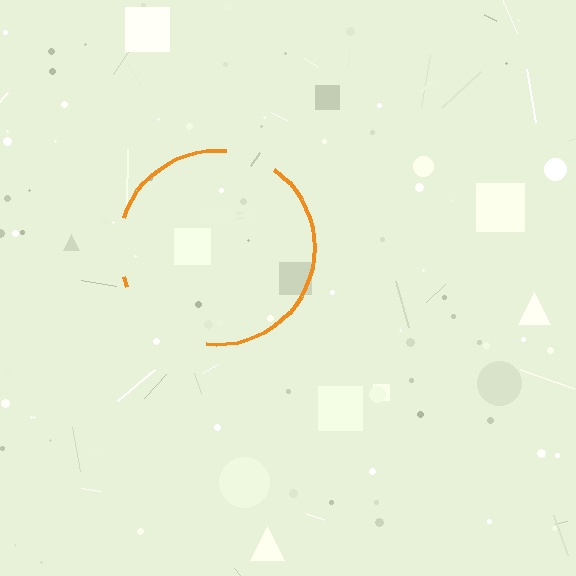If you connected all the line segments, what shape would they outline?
They would outline a circle.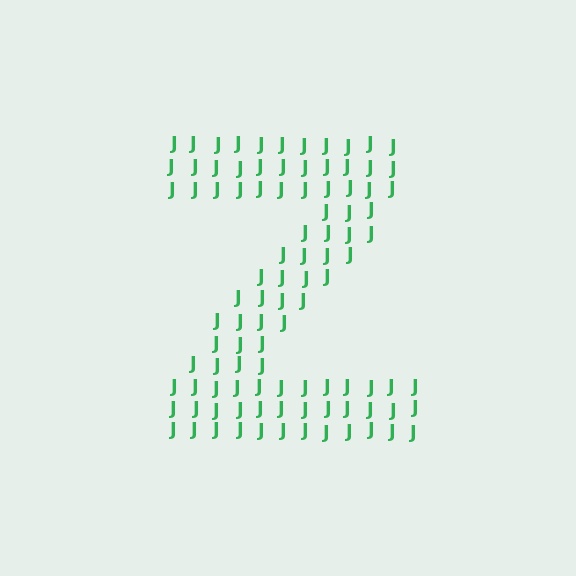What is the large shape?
The large shape is the letter Z.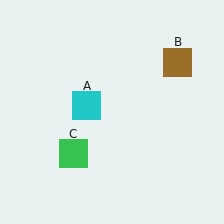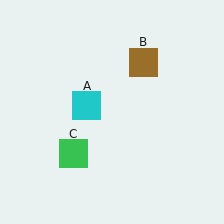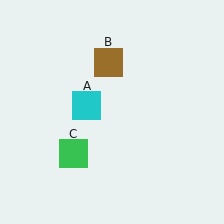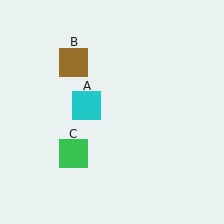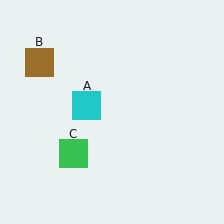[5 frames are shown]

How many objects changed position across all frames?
1 object changed position: brown square (object B).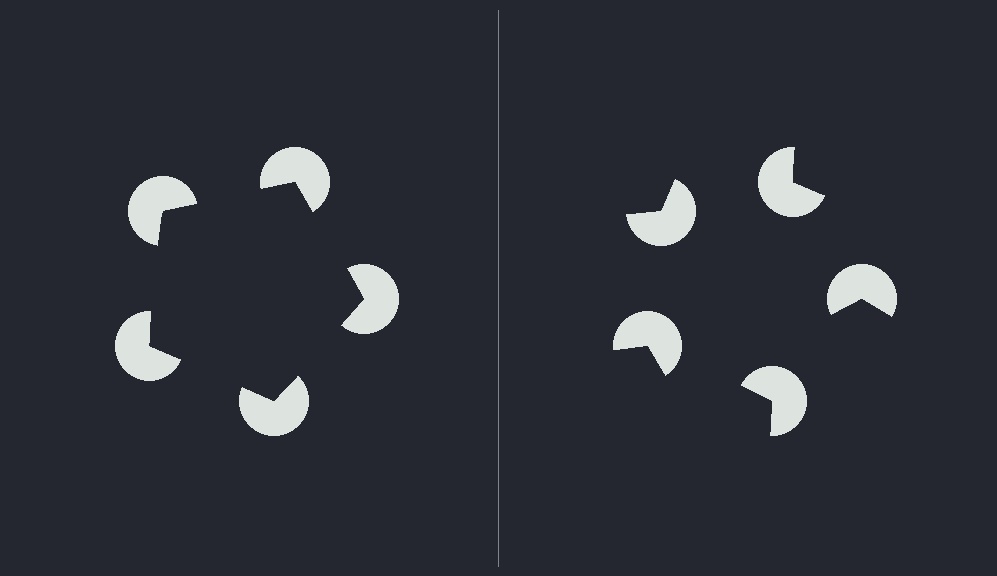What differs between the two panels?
The pac-man discs are positioned identically on both sides; only the wedge orientations differ. On the left they align to a pentagon; on the right they are misaligned.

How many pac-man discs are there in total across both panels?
10 — 5 on each side.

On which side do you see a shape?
An illusory pentagon appears on the left side. On the right side the wedge cuts are rotated, so no coherent shape forms.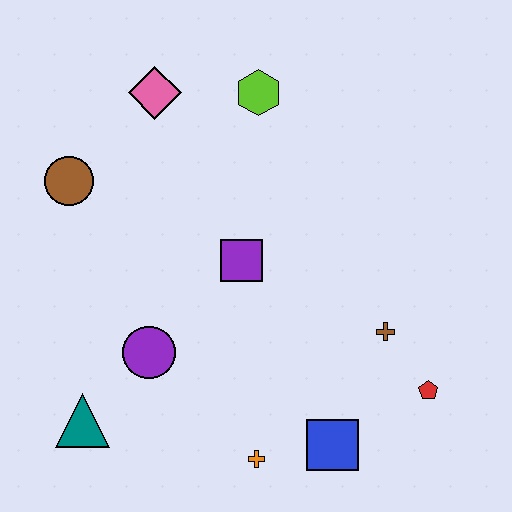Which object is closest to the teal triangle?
The purple circle is closest to the teal triangle.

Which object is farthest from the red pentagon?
The brown circle is farthest from the red pentagon.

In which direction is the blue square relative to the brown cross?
The blue square is below the brown cross.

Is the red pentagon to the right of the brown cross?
Yes